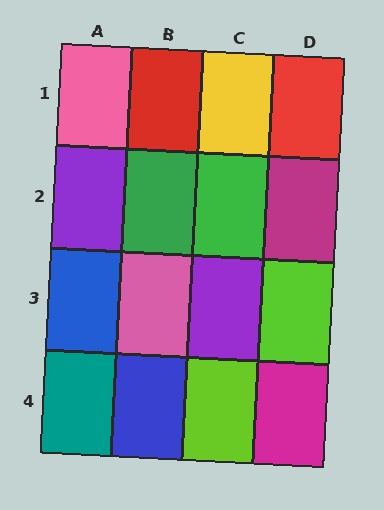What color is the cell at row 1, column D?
Red.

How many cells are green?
2 cells are green.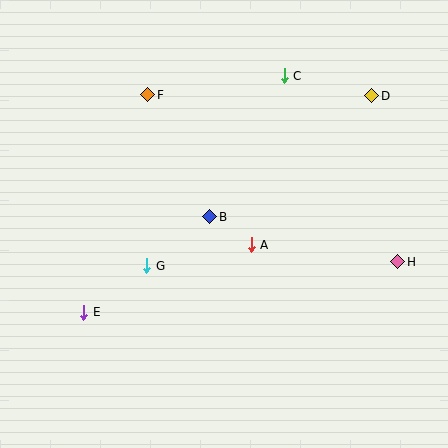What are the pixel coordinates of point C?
Point C is at (284, 76).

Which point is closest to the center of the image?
Point B at (210, 217) is closest to the center.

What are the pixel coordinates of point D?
Point D is at (372, 96).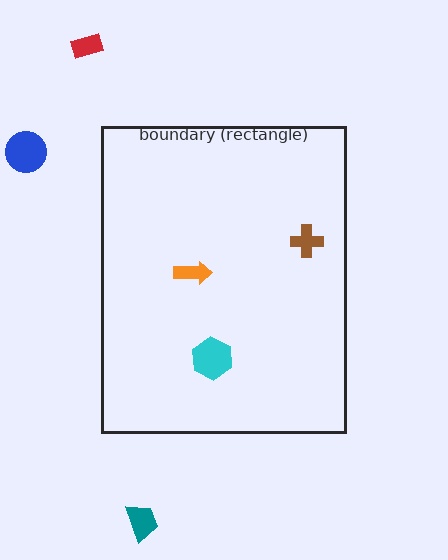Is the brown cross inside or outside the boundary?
Inside.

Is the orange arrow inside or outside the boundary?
Inside.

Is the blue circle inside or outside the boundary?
Outside.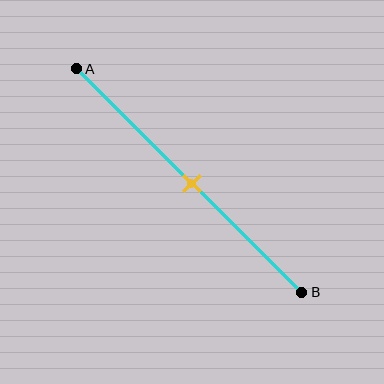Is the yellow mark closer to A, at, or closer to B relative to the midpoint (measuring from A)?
The yellow mark is approximately at the midpoint of segment AB.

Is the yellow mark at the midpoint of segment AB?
Yes, the mark is approximately at the midpoint.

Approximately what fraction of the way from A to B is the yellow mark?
The yellow mark is approximately 50% of the way from A to B.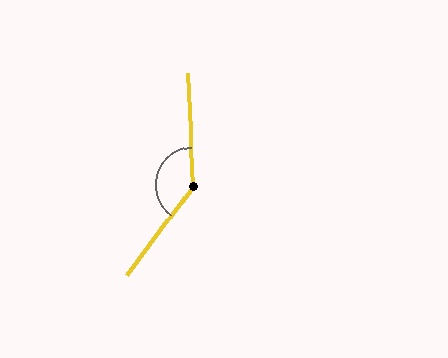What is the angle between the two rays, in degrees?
Approximately 141 degrees.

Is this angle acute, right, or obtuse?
It is obtuse.